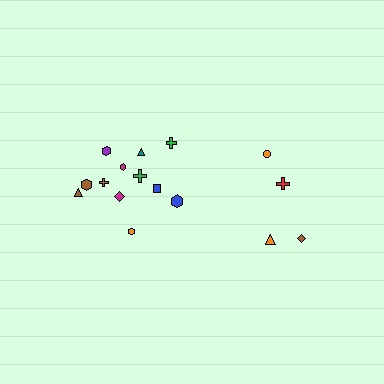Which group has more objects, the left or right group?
The left group.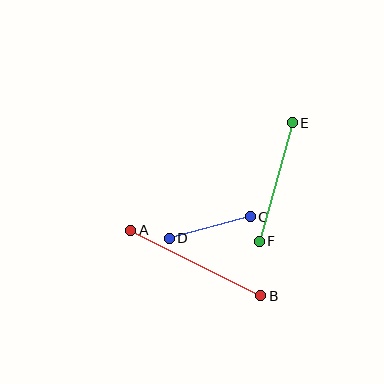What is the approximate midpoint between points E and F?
The midpoint is at approximately (276, 182) pixels.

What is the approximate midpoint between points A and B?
The midpoint is at approximately (196, 263) pixels.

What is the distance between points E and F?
The distance is approximately 123 pixels.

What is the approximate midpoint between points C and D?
The midpoint is at approximately (210, 227) pixels.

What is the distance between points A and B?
The distance is approximately 146 pixels.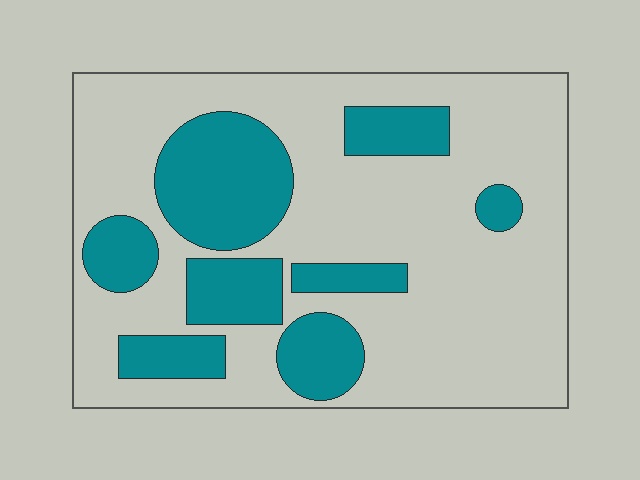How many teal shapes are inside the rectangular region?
8.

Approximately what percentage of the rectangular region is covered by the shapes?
Approximately 30%.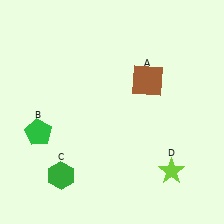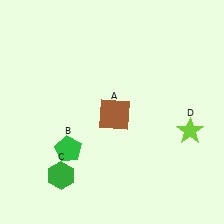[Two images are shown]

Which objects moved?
The objects that moved are: the brown square (A), the green pentagon (B), the lime star (D).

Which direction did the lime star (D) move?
The lime star (D) moved up.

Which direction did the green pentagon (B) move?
The green pentagon (B) moved right.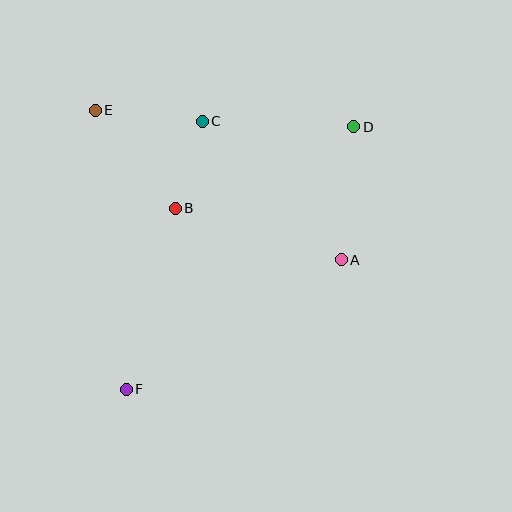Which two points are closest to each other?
Points B and C are closest to each other.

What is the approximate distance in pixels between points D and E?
The distance between D and E is approximately 259 pixels.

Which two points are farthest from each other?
Points D and F are farthest from each other.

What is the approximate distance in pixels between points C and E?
The distance between C and E is approximately 107 pixels.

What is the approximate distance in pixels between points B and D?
The distance between B and D is approximately 196 pixels.